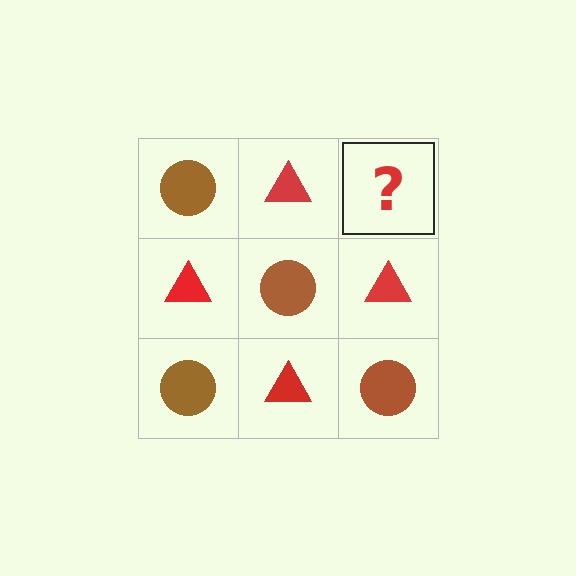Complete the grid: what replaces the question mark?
The question mark should be replaced with a brown circle.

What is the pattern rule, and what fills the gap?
The rule is that it alternates brown circle and red triangle in a checkerboard pattern. The gap should be filled with a brown circle.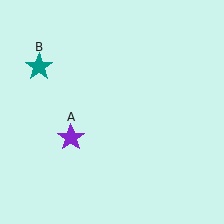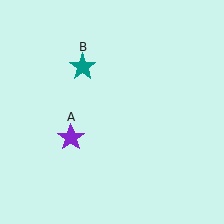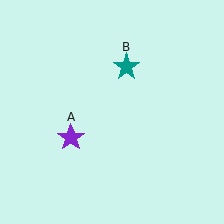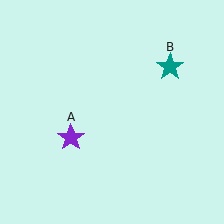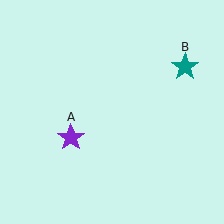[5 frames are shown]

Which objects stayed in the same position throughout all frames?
Purple star (object A) remained stationary.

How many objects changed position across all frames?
1 object changed position: teal star (object B).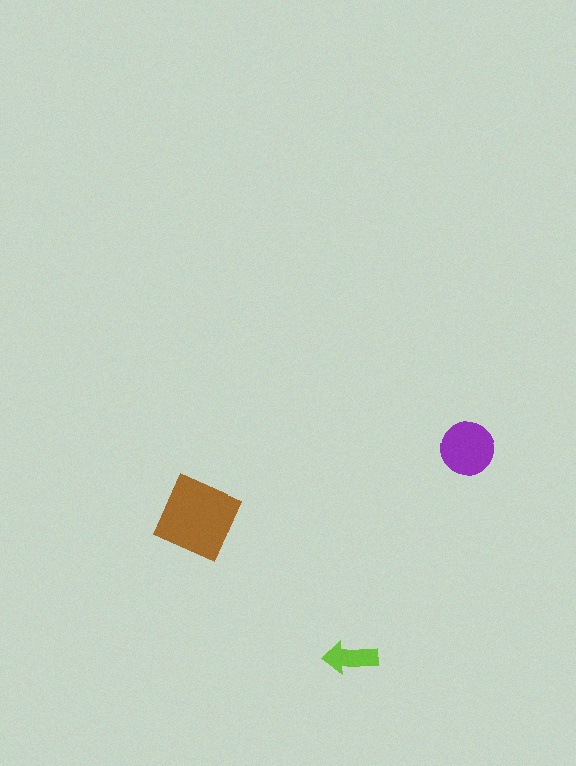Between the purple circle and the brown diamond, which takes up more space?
The brown diamond.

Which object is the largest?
The brown diamond.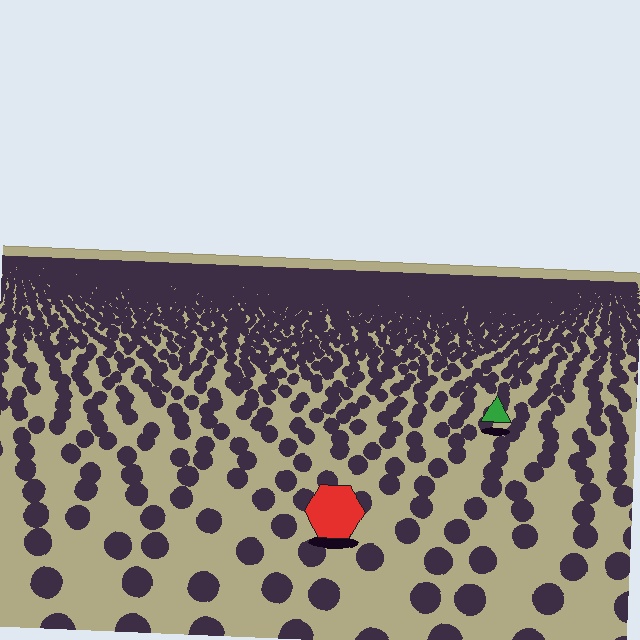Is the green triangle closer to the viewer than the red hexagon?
No. The red hexagon is closer — you can tell from the texture gradient: the ground texture is coarser near it.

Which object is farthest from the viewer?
The green triangle is farthest from the viewer. It appears smaller and the ground texture around it is denser.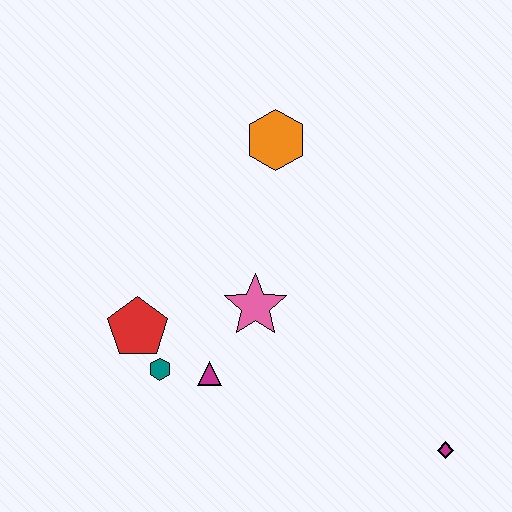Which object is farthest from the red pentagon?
The magenta diamond is farthest from the red pentagon.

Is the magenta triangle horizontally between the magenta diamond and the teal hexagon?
Yes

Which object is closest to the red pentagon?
The teal hexagon is closest to the red pentagon.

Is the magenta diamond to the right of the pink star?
Yes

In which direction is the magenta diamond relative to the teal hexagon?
The magenta diamond is to the right of the teal hexagon.